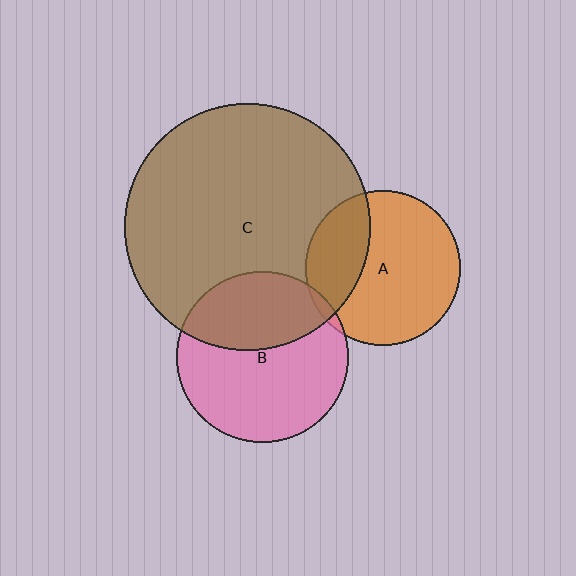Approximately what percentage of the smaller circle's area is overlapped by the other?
Approximately 5%.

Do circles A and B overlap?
Yes.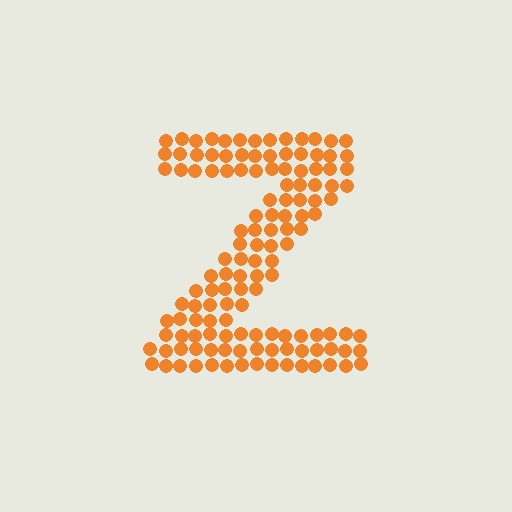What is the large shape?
The large shape is the letter Z.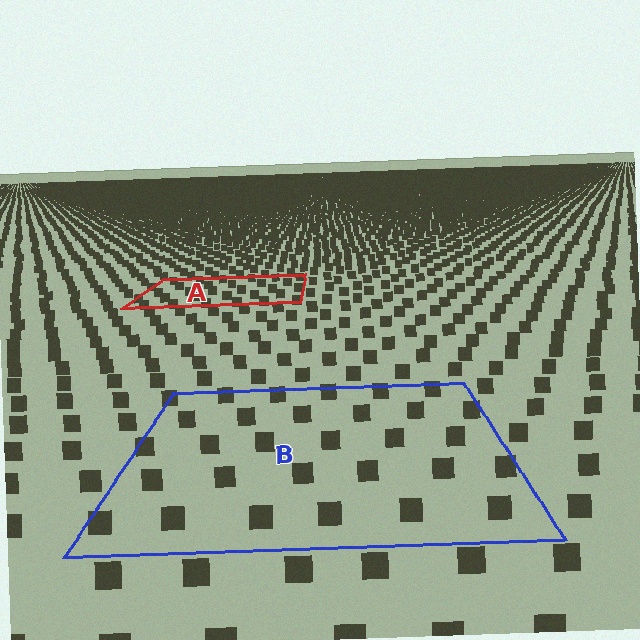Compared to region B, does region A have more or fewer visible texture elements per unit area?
Region A has more texture elements per unit area — they are packed more densely because it is farther away.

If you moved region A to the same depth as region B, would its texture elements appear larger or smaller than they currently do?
They would appear larger. At a closer depth, the same texture elements are projected at a bigger on-screen size.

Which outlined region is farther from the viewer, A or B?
Region A is farther from the viewer — the texture elements inside it appear smaller and more densely packed.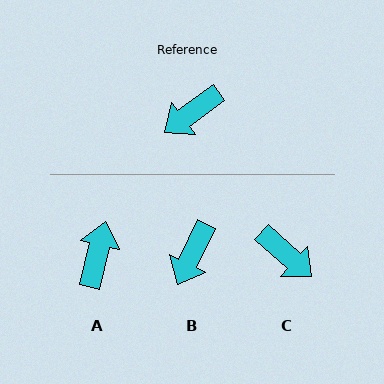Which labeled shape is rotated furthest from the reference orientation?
A, about 140 degrees away.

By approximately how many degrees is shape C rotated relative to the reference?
Approximately 102 degrees counter-clockwise.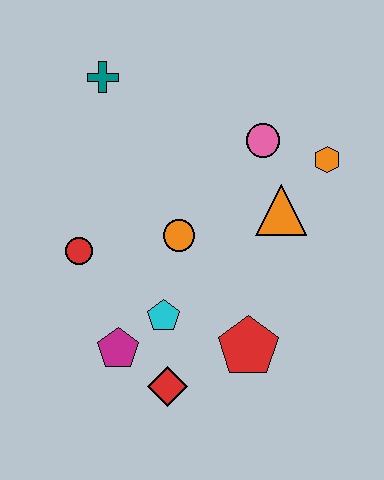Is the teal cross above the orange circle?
Yes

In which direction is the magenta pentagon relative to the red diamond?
The magenta pentagon is to the left of the red diamond.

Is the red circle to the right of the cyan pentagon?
No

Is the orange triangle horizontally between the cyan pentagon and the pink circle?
No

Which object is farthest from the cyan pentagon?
The teal cross is farthest from the cyan pentagon.